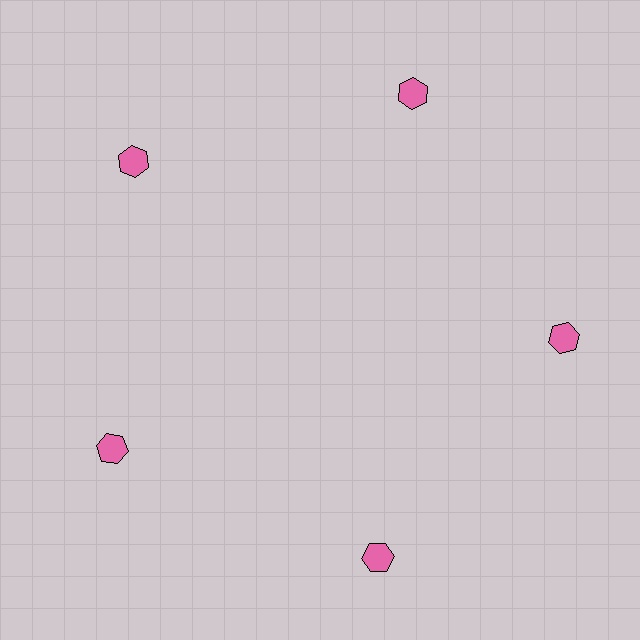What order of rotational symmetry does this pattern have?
This pattern has 5-fold rotational symmetry.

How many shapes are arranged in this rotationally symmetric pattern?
There are 5 shapes, arranged in 5 groups of 1.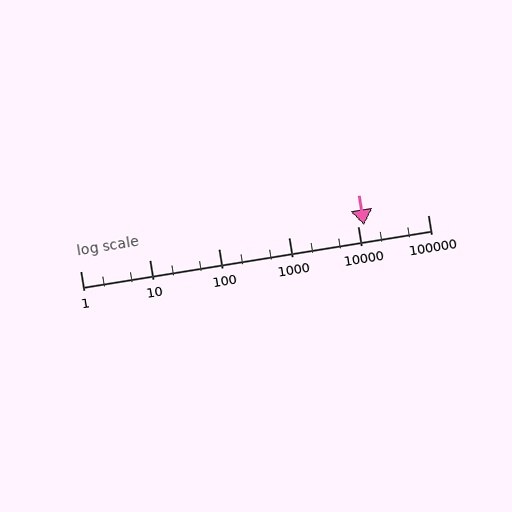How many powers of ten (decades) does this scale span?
The scale spans 5 decades, from 1 to 100000.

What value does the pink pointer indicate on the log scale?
The pointer indicates approximately 12000.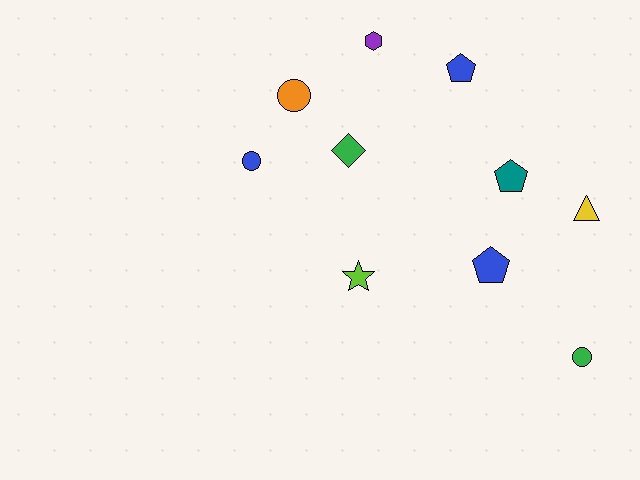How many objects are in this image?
There are 10 objects.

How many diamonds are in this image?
There is 1 diamond.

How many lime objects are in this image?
There is 1 lime object.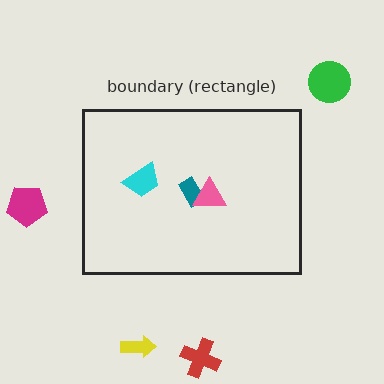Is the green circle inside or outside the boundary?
Outside.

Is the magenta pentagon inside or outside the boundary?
Outside.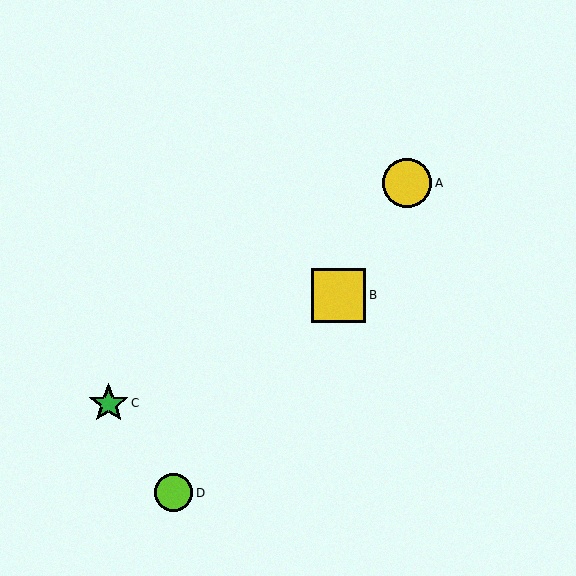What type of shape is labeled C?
Shape C is a green star.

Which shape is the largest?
The yellow square (labeled B) is the largest.